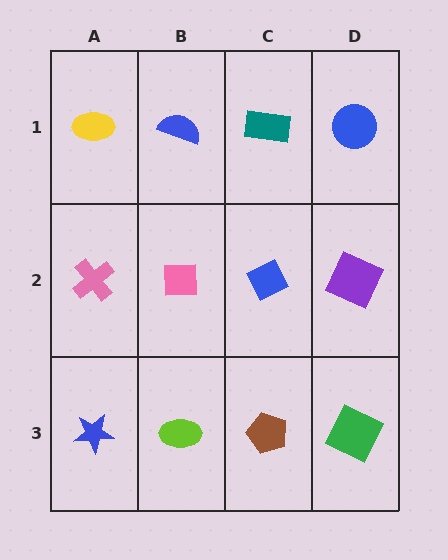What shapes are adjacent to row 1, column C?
A blue diamond (row 2, column C), a blue semicircle (row 1, column B), a blue circle (row 1, column D).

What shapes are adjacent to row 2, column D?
A blue circle (row 1, column D), a green square (row 3, column D), a blue diamond (row 2, column C).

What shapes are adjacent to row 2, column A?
A yellow ellipse (row 1, column A), a blue star (row 3, column A), a pink square (row 2, column B).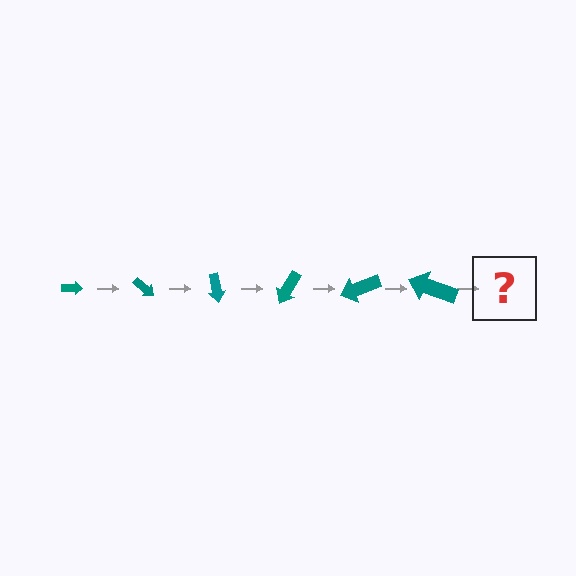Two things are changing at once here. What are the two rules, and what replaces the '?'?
The two rules are that the arrow grows larger each step and it rotates 40 degrees each step. The '?' should be an arrow, larger than the previous one and rotated 240 degrees from the start.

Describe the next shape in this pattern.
It should be an arrow, larger than the previous one and rotated 240 degrees from the start.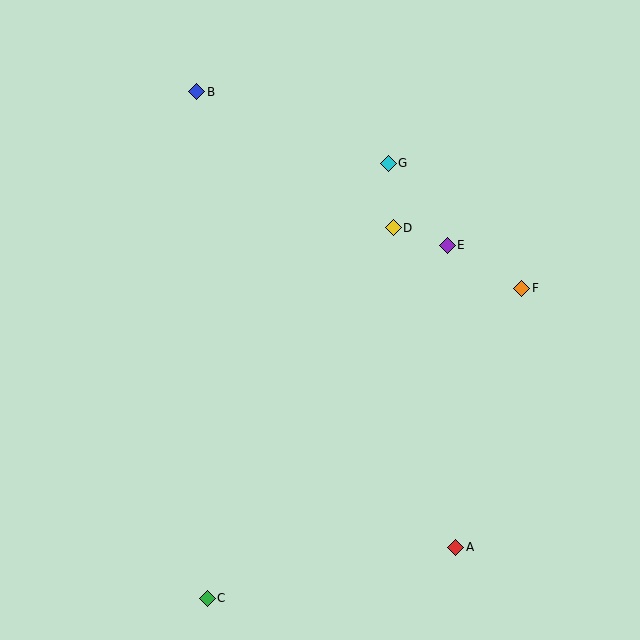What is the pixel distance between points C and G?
The distance between C and G is 471 pixels.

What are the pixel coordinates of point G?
Point G is at (388, 163).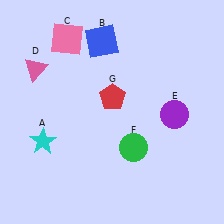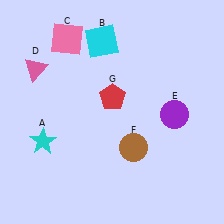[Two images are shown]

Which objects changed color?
B changed from blue to cyan. F changed from green to brown.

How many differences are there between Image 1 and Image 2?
There are 2 differences between the two images.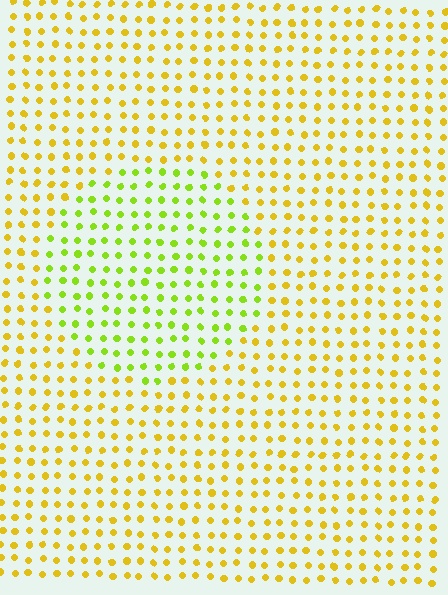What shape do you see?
I see a circle.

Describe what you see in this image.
The image is filled with small yellow elements in a uniform arrangement. A circle-shaped region is visible where the elements are tinted to a slightly different hue, forming a subtle color boundary.